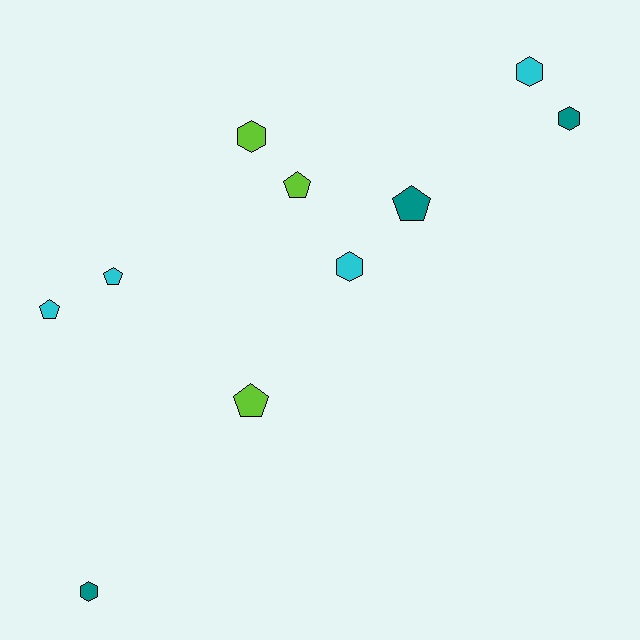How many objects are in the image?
There are 10 objects.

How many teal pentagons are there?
There is 1 teal pentagon.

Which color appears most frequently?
Cyan, with 4 objects.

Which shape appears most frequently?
Hexagon, with 5 objects.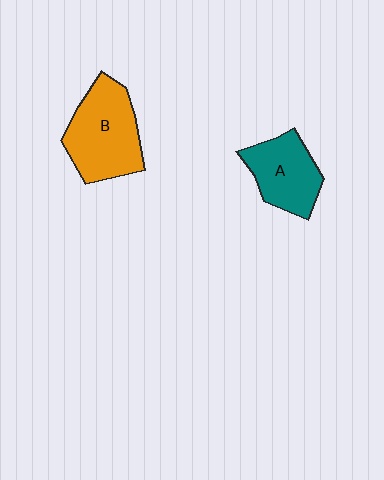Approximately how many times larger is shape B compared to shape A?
Approximately 1.3 times.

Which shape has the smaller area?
Shape A (teal).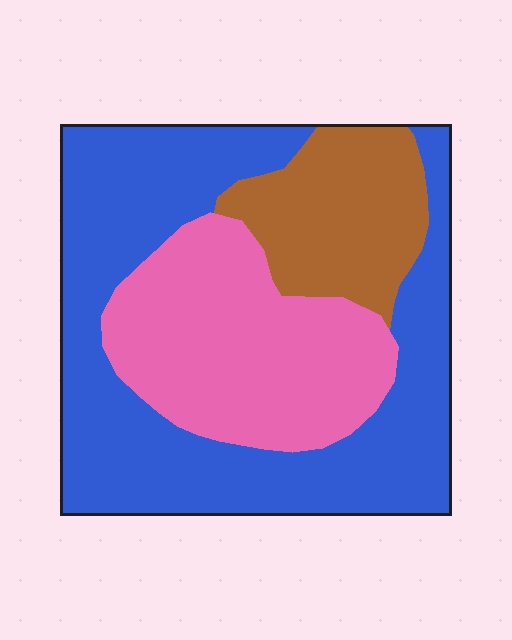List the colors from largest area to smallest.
From largest to smallest: blue, pink, brown.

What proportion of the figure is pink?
Pink covers roughly 30% of the figure.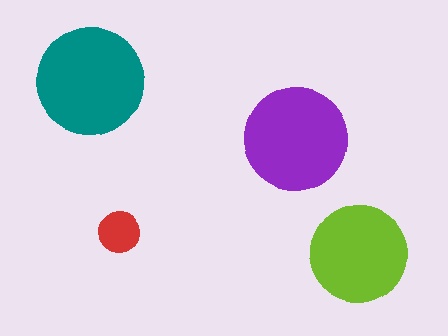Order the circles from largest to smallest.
the teal one, the purple one, the lime one, the red one.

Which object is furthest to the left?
The teal circle is leftmost.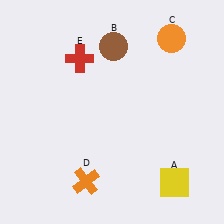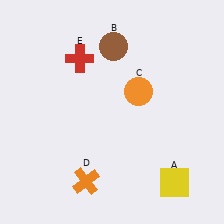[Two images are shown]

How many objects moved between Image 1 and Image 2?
1 object moved between the two images.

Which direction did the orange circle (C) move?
The orange circle (C) moved down.